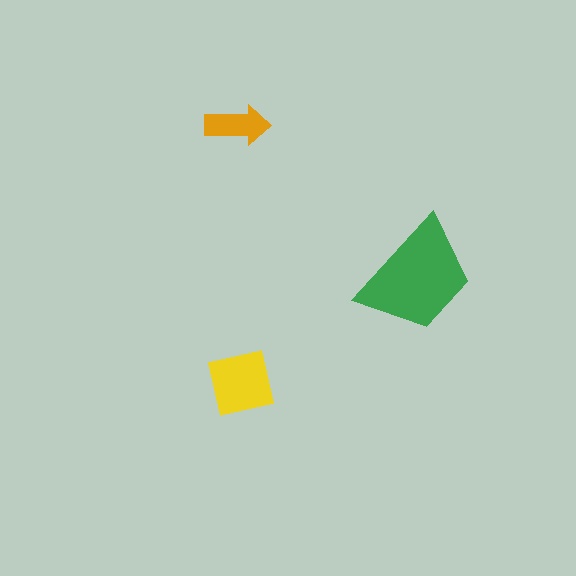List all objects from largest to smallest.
The green trapezoid, the yellow square, the orange arrow.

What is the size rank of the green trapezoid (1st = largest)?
1st.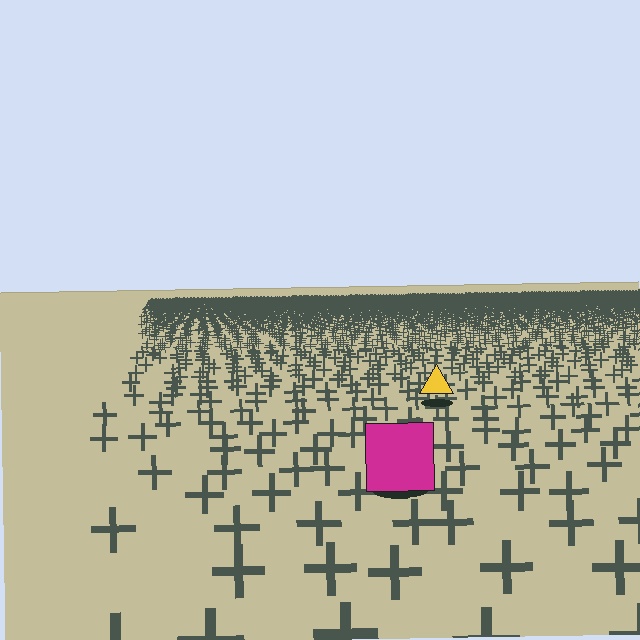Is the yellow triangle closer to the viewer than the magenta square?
No. The magenta square is closer — you can tell from the texture gradient: the ground texture is coarser near it.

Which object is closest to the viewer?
The magenta square is closest. The texture marks near it are larger and more spread out.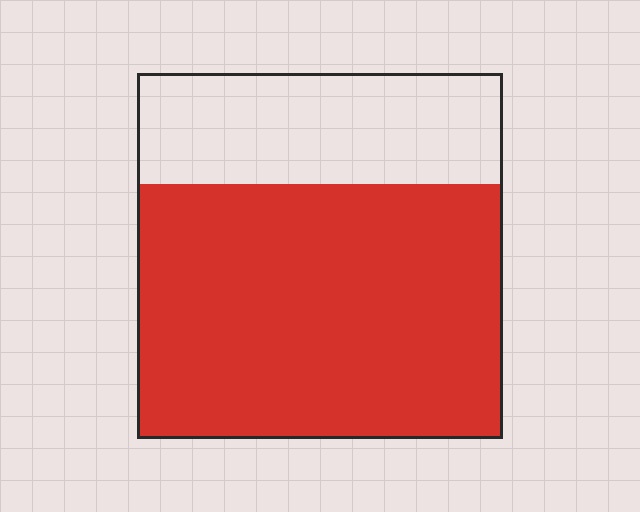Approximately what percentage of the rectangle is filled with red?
Approximately 70%.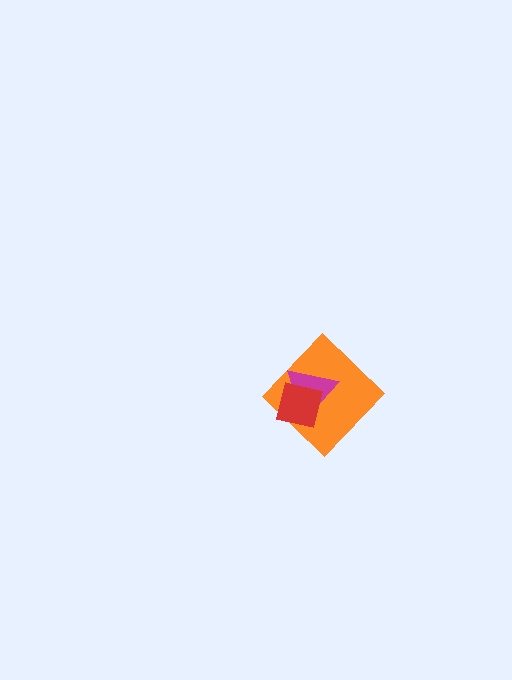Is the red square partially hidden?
No, no other shape covers it.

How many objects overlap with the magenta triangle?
2 objects overlap with the magenta triangle.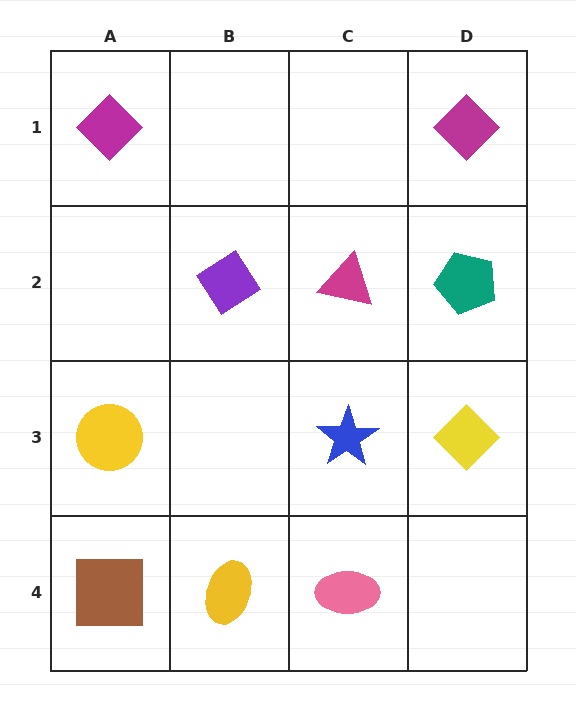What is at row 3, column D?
A yellow diamond.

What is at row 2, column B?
A purple diamond.